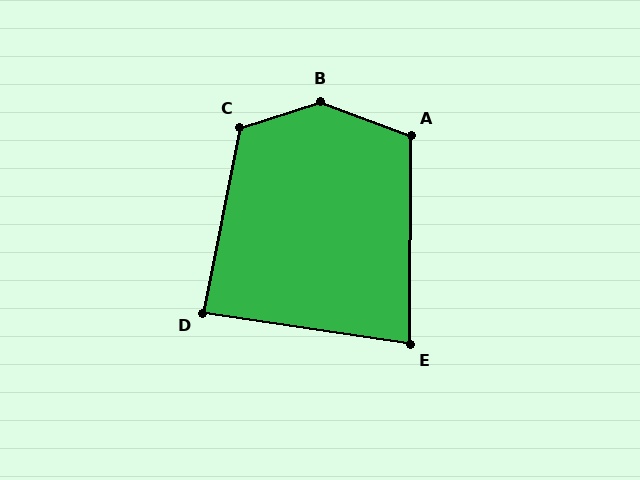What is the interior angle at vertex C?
Approximately 119 degrees (obtuse).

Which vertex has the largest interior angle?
B, at approximately 142 degrees.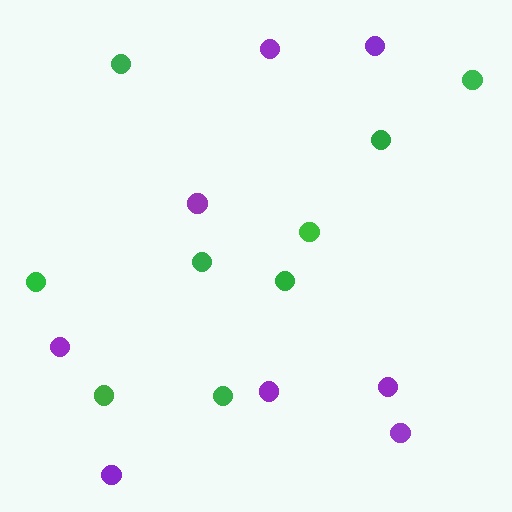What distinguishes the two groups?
There are 2 groups: one group of green circles (9) and one group of purple circles (8).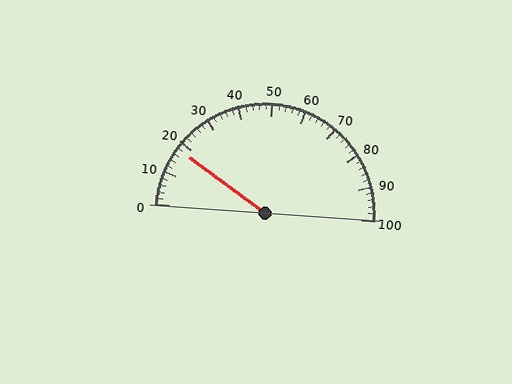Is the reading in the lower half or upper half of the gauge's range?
The reading is in the lower half of the range (0 to 100).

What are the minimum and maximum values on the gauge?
The gauge ranges from 0 to 100.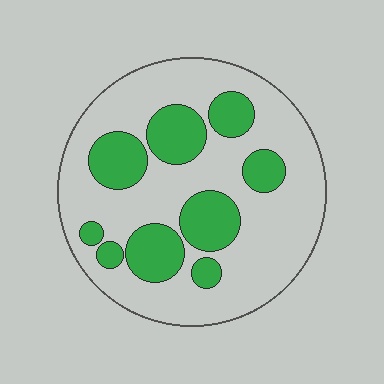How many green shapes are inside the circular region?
9.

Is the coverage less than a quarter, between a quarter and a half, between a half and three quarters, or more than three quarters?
Between a quarter and a half.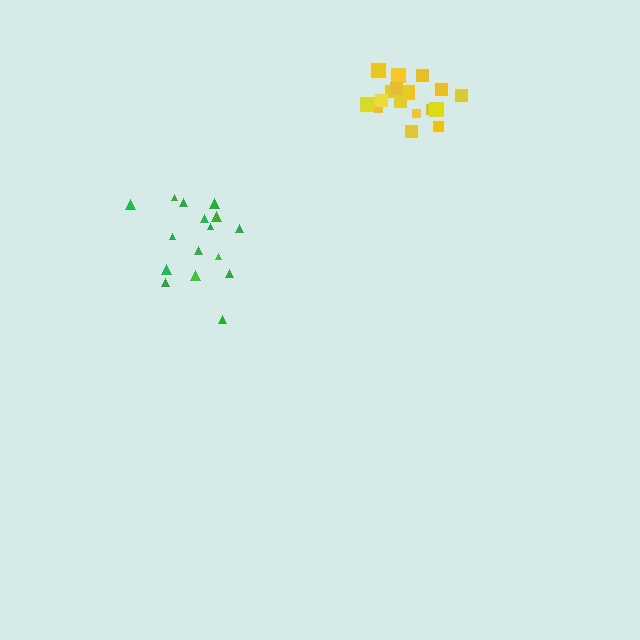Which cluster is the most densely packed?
Yellow.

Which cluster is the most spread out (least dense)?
Green.